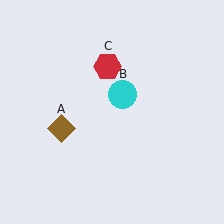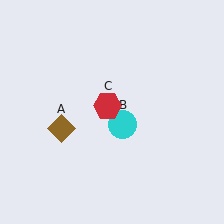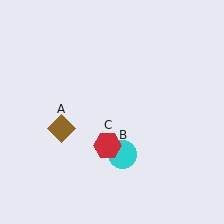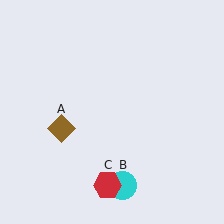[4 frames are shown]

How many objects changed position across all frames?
2 objects changed position: cyan circle (object B), red hexagon (object C).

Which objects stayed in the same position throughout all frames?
Brown diamond (object A) remained stationary.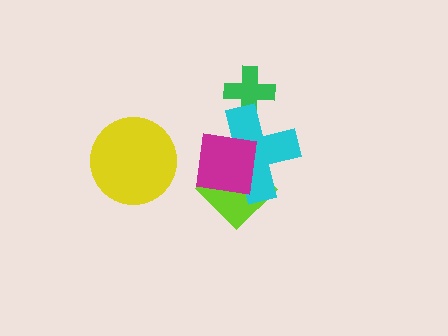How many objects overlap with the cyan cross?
3 objects overlap with the cyan cross.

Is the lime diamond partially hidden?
Yes, it is partially covered by another shape.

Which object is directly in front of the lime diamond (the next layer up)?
The cyan cross is directly in front of the lime diamond.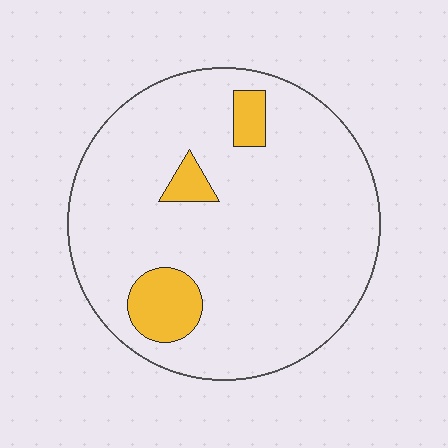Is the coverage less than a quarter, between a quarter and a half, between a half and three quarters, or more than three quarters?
Less than a quarter.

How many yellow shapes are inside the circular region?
3.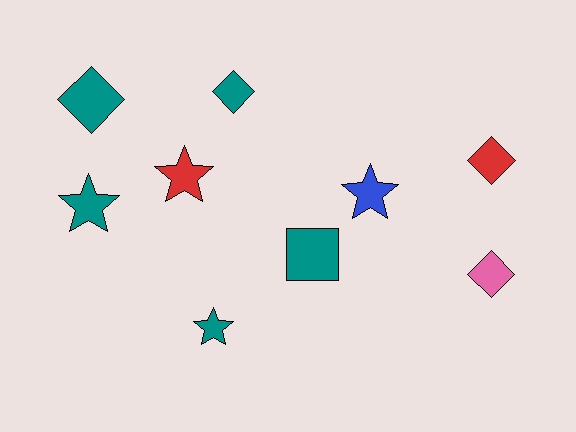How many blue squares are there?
There are no blue squares.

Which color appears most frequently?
Teal, with 5 objects.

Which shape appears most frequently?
Diamond, with 4 objects.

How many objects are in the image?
There are 9 objects.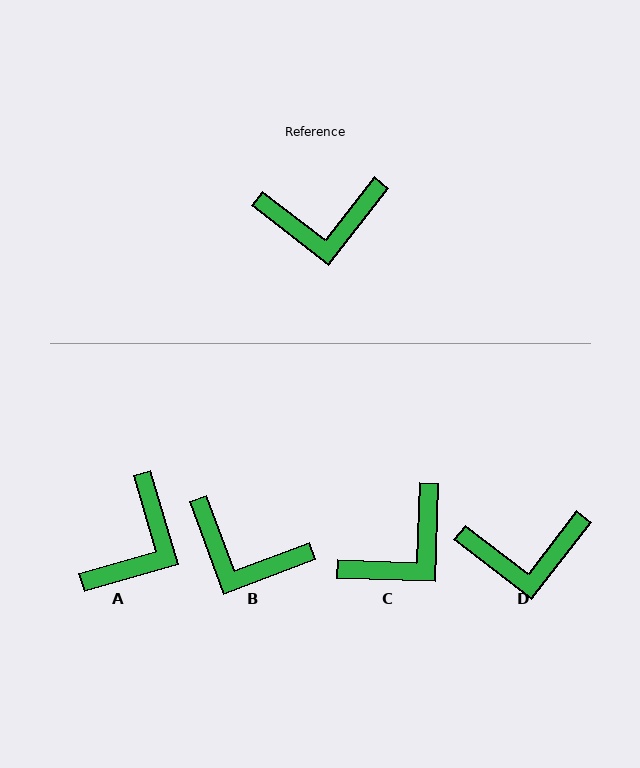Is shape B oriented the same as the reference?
No, it is off by about 32 degrees.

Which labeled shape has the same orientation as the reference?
D.